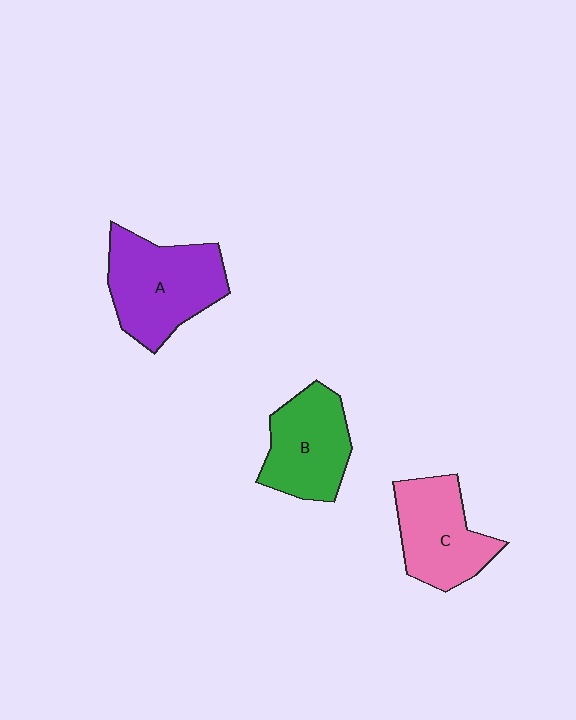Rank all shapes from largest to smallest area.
From largest to smallest: A (purple), C (pink), B (green).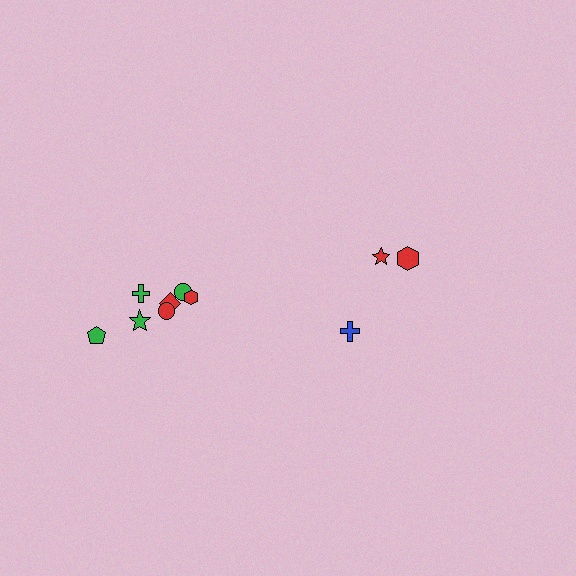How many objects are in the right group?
There are 3 objects.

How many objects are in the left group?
There are 7 objects.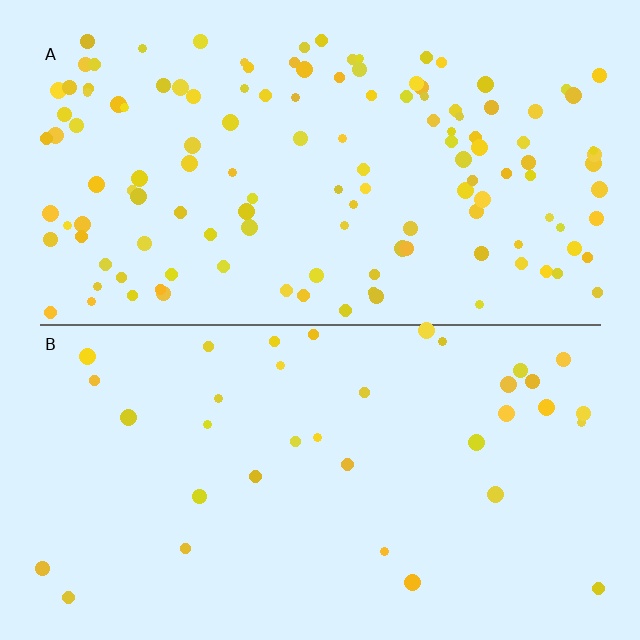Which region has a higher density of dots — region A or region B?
A (the top).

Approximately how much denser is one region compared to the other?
Approximately 3.6× — region A over region B.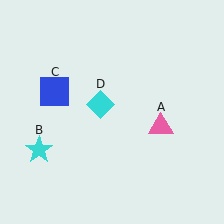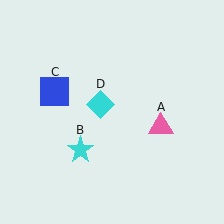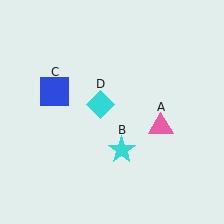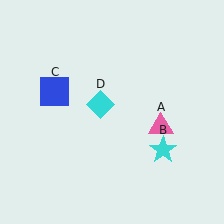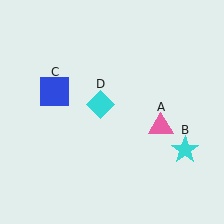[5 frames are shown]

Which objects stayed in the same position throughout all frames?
Pink triangle (object A) and blue square (object C) and cyan diamond (object D) remained stationary.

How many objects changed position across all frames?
1 object changed position: cyan star (object B).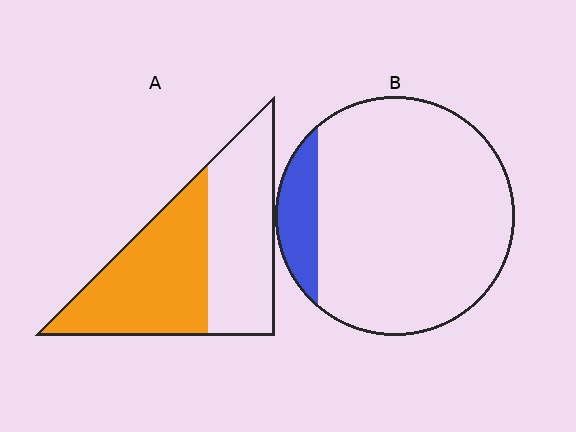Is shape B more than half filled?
No.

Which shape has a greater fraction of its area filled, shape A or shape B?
Shape A.